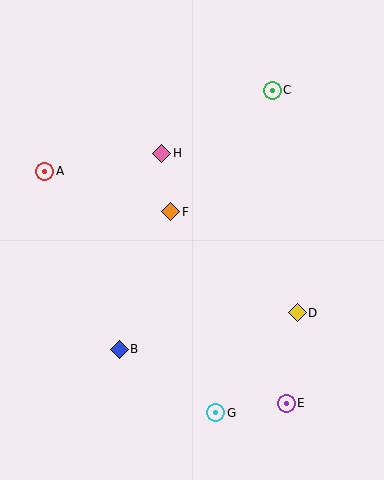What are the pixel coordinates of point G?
Point G is at (216, 413).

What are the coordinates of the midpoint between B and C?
The midpoint between B and C is at (196, 220).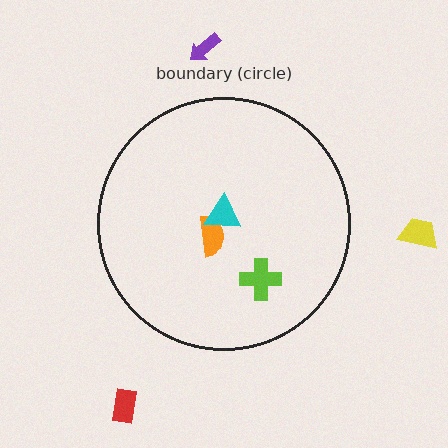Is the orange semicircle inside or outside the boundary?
Inside.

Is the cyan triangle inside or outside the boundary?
Inside.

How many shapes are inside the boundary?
3 inside, 3 outside.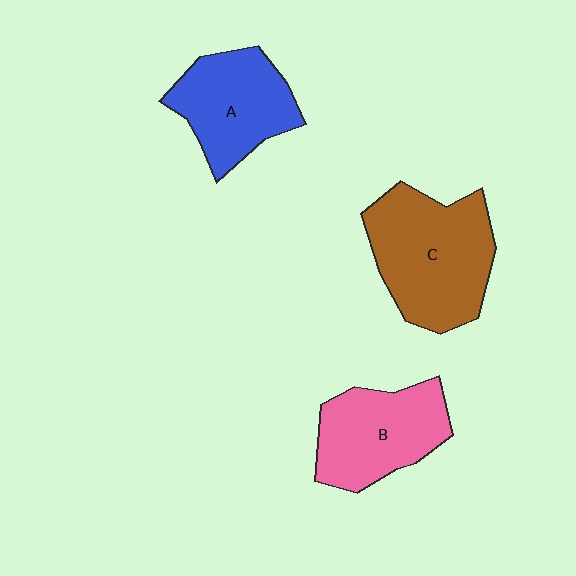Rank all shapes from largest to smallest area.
From largest to smallest: C (brown), B (pink), A (blue).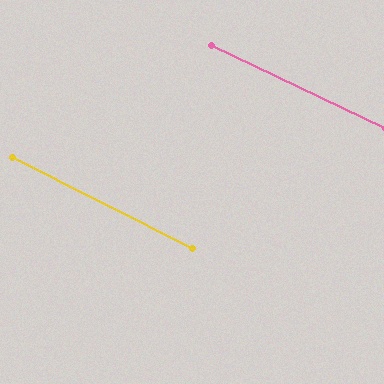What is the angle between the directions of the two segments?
Approximately 1 degree.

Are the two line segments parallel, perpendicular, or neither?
Parallel — their directions differ by only 1.4°.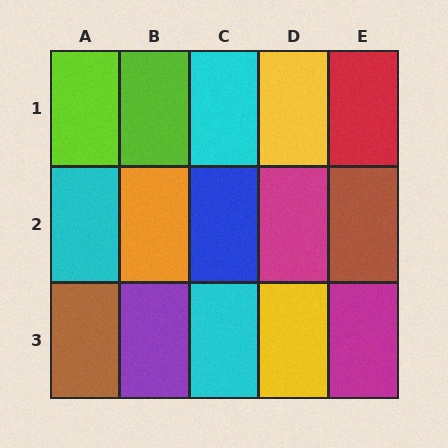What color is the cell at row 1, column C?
Cyan.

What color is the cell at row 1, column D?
Yellow.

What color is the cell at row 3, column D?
Yellow.